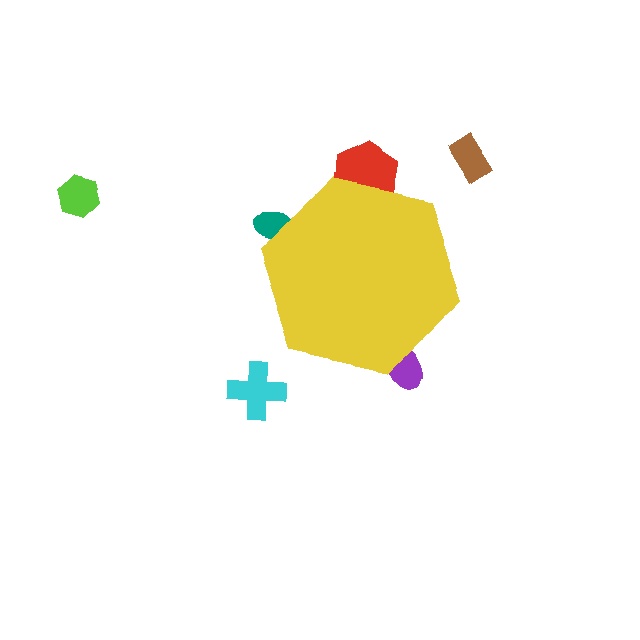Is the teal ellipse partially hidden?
Yes, the teal ellipse is partially hidden behind the yellow hexagon.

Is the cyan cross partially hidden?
No, the cyan cross is fully visible.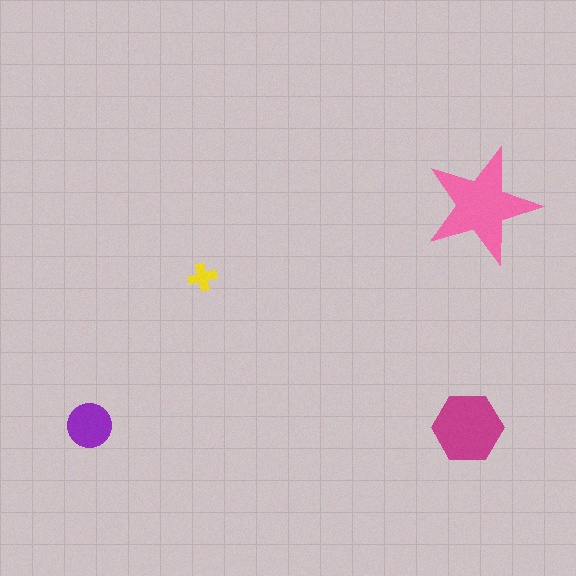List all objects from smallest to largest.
The yellow cross, the purple circle, the magenta hexagon, the pink star.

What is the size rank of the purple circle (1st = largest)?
3rd.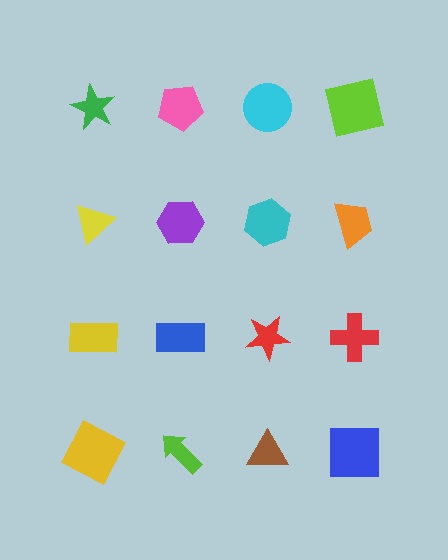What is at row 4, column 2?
A lime arrow.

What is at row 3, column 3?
A red star.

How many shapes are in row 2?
4 shapes.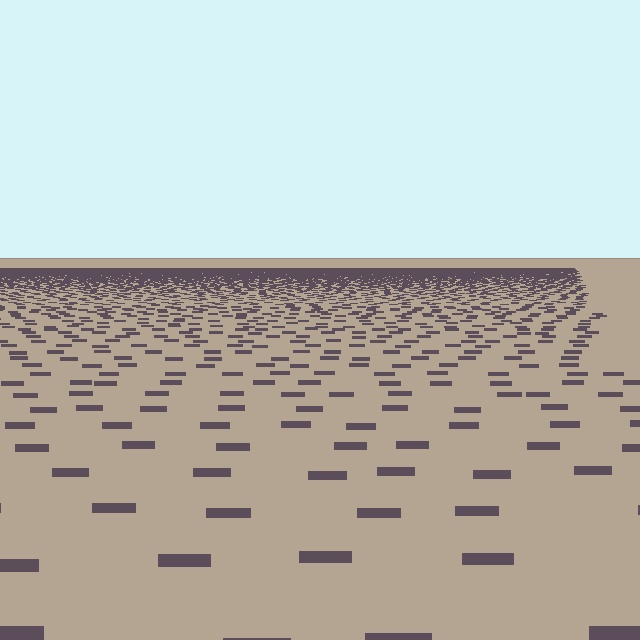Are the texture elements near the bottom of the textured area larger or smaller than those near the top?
Larger. Near the bottom, elements are closer to the viewer and appear at a bigger on-screen size.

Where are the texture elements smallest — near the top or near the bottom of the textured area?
Near the top.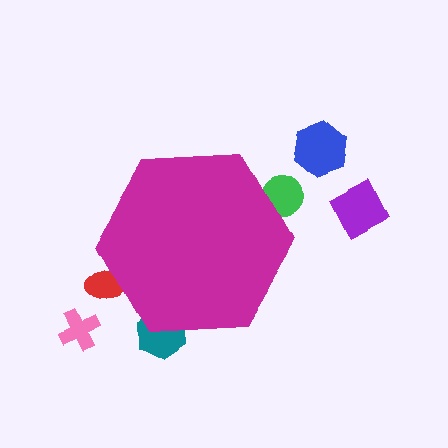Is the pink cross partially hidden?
No, the pink cross is fully visible.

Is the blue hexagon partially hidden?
No, the blue hexagon is fully visible.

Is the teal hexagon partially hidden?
Yes, the teal hexagon is partially hidden behind the magenta hexagon.